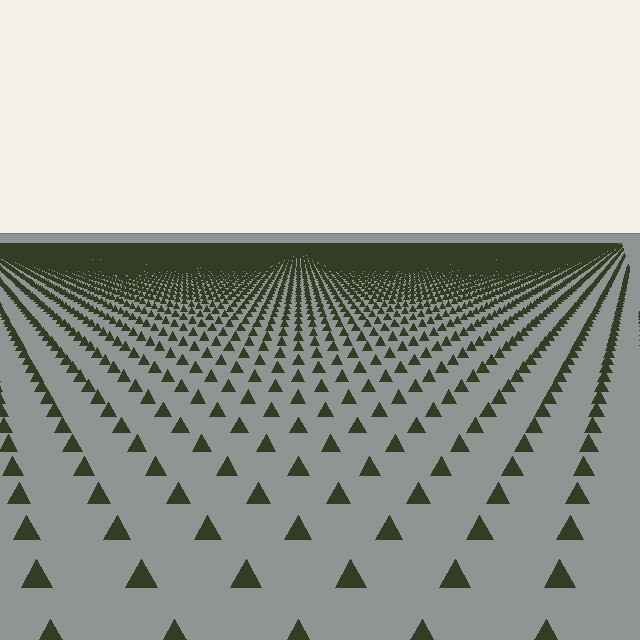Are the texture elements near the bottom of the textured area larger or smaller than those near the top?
Larger. Near the bottom, elements are closer to the viewer and appear at a bigger on-screen size.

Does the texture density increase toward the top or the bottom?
Density increases toward the top.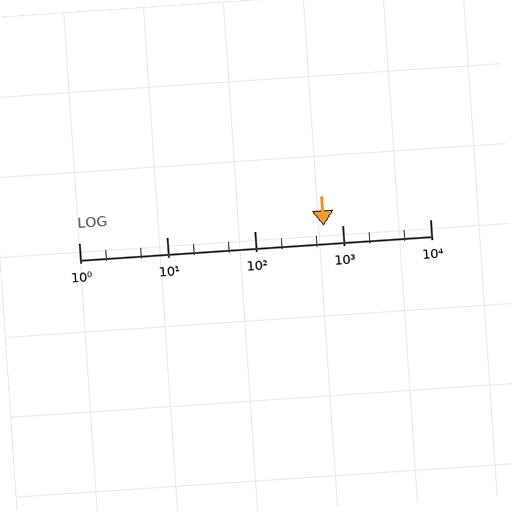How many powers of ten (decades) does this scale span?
The scale spans 4 decades, from 1 to 10000.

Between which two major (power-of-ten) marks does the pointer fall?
The pointer is between 100 and 1000.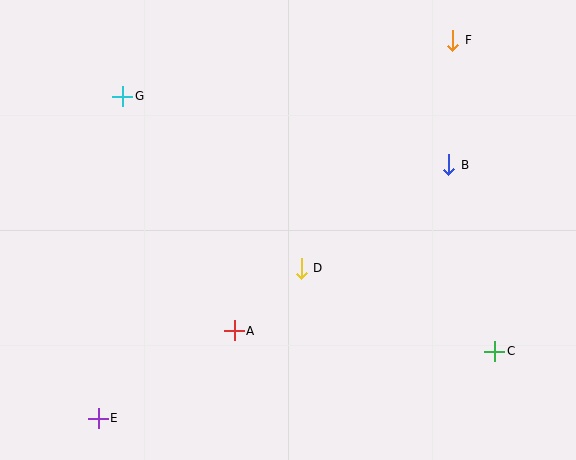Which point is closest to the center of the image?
Point D at (301, 268) is closest to the center.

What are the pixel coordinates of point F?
Point F is at (453, 40).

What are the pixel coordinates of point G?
Point G is at (123, 96).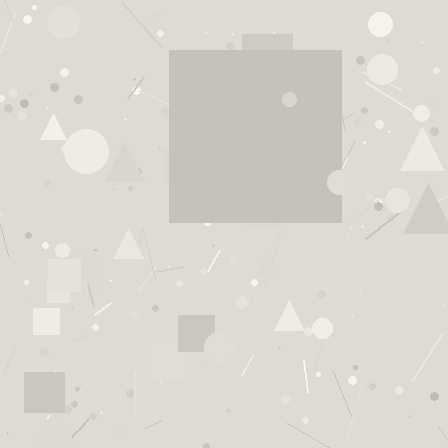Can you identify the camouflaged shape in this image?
The camouflaged shape is a square.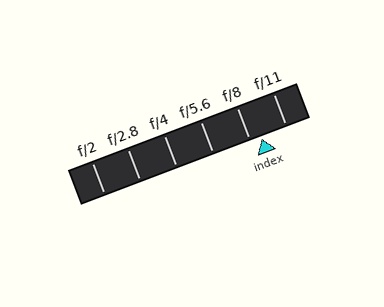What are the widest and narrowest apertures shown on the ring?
The widest aperture shown is f/2 and the narrowest is f/11.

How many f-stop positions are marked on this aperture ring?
There are 6 f-stop positions marked.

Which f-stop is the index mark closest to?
The index mark is closest to f/8.